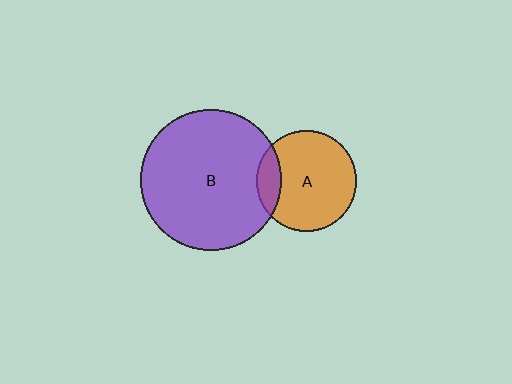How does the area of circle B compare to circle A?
Approximately 2.0 times.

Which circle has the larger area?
Circle B (purple).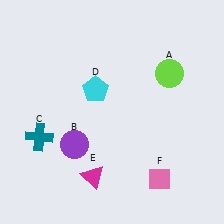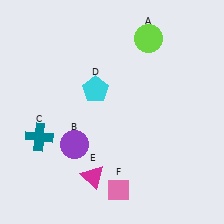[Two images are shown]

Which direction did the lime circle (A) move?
The lime circle (A) moved up.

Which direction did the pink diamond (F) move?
The pink diamond (F) moved left.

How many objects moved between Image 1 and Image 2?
2 objects moved between the two images.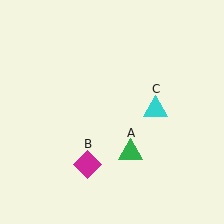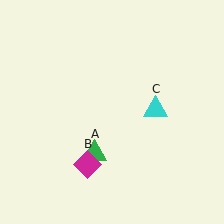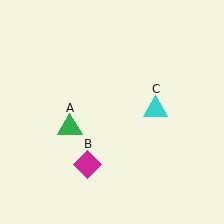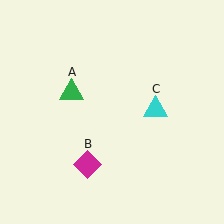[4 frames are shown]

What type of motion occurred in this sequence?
The green triangle (object A) rotated clockwise around the center of the scene.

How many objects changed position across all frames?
1 object changed position: green triangle (object A).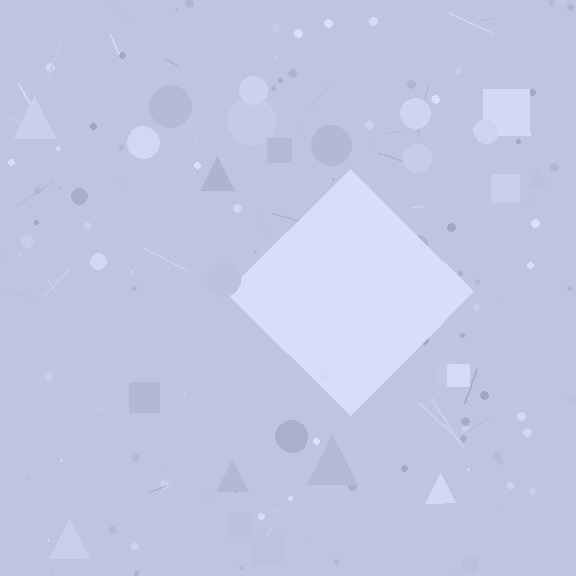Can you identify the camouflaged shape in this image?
The camouflaged shape is a diamond.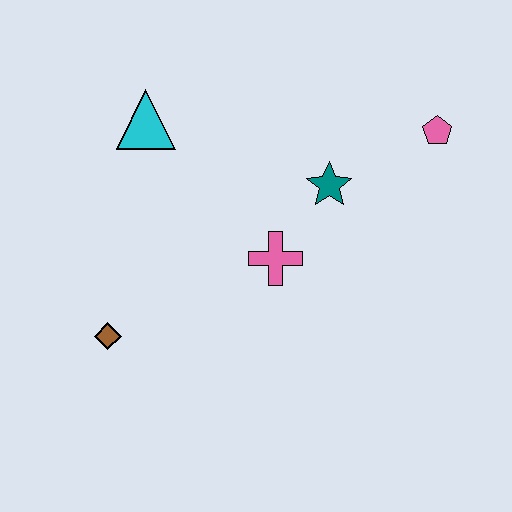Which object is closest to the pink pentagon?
The teal star is closest to the pink pentagon.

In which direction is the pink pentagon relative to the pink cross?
The pink pentagon is to the right of the pink cross.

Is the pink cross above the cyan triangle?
No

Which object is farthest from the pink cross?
The pink pentagon is farthest from the pink cross.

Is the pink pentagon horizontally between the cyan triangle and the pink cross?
No